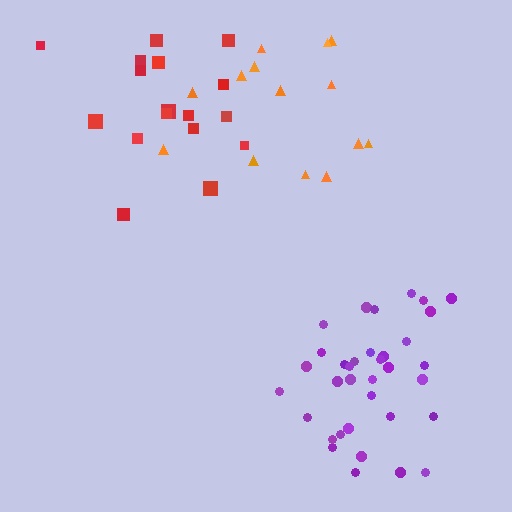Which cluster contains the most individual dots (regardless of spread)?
Purple (35).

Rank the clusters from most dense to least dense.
purple, red, orange.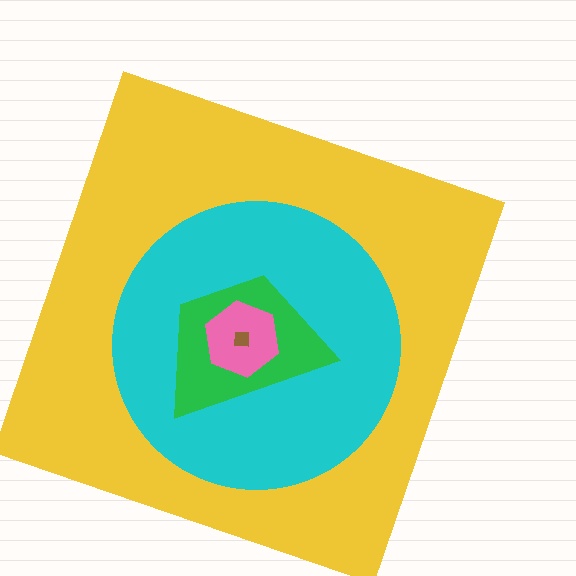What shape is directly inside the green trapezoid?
The pink hexagon.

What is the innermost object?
The brown square.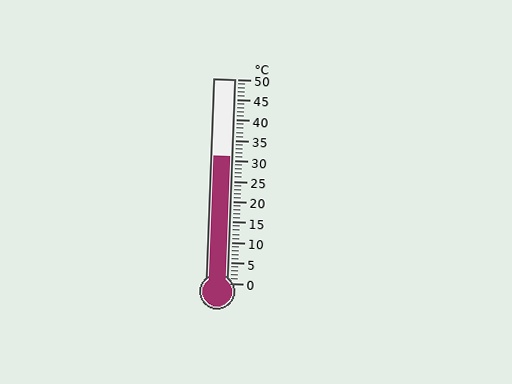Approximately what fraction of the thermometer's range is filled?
The thermometer is filled to approximately 60% of its range.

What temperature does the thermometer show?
The thermometer shows approximately 31°C.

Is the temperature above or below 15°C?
The temperature is above 15°C.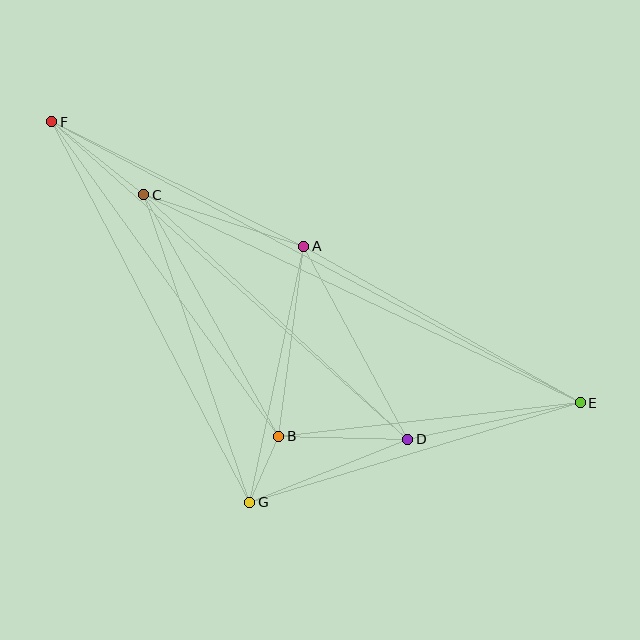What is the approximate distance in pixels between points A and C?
The distance between A and C is approximately 168 pixels.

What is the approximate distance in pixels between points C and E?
The distance between C and E is approximately 483 pixels.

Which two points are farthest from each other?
Points E and F are farthest from each other.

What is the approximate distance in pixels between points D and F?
The distance between D and F is approximately 477 pixels.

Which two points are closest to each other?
Points B and G are closest to each other.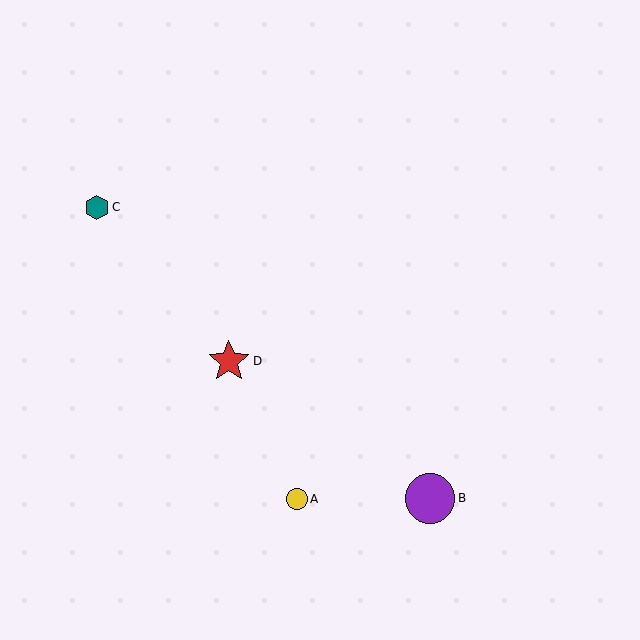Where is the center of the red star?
The center of the red star is at (229, 361).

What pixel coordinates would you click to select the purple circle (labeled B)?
Click at (430, 498) to select the purple circle B.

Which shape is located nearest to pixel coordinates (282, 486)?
The yellow circle (labeled A) at (297, 499) is nearest to that location.